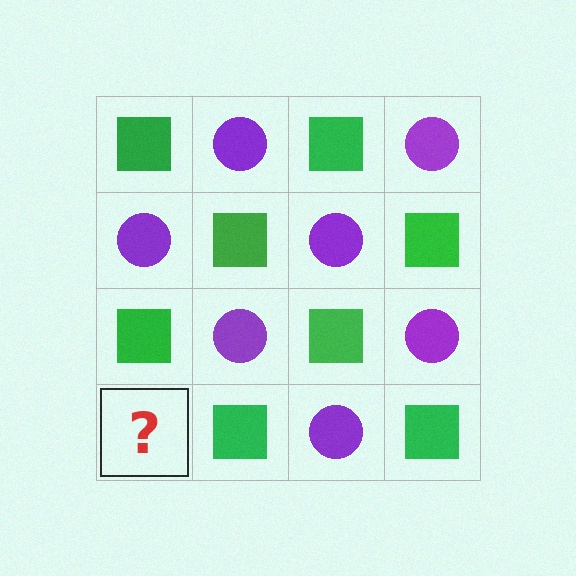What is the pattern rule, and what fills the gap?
The rule is that it alternates green square and purple circle in a checkerboard pattern. The gap should be filled with a purple circle.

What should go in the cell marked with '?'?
The missing cell should contain a purple circle.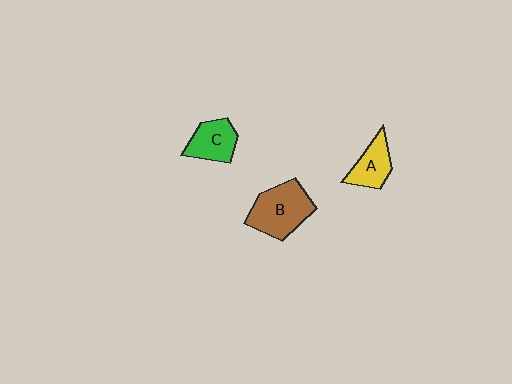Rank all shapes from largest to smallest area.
From largest to smallest: B (brown), C (green), A (yellow).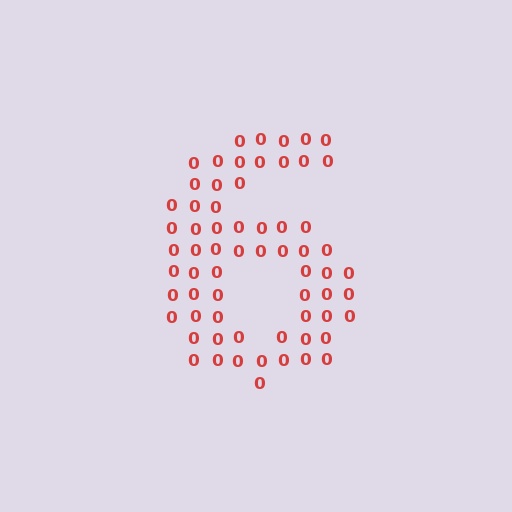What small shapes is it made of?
It is made of small digit 0's.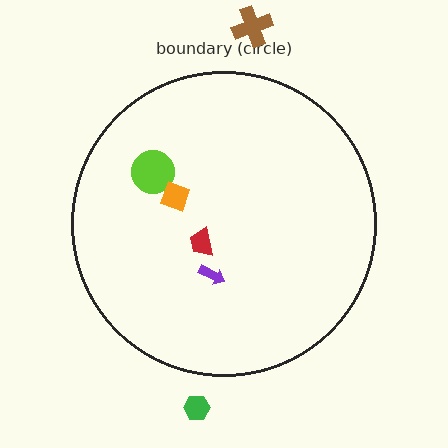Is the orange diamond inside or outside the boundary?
Inside.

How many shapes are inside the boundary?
4 inside, 2 outside.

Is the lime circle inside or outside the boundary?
Inside.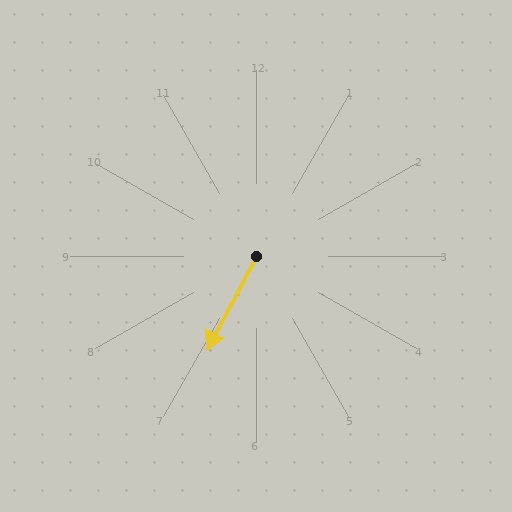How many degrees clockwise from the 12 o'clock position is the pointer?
Approximately 208 degrees.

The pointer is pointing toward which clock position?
Roughly 7 o'clock.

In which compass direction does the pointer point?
Southwest.